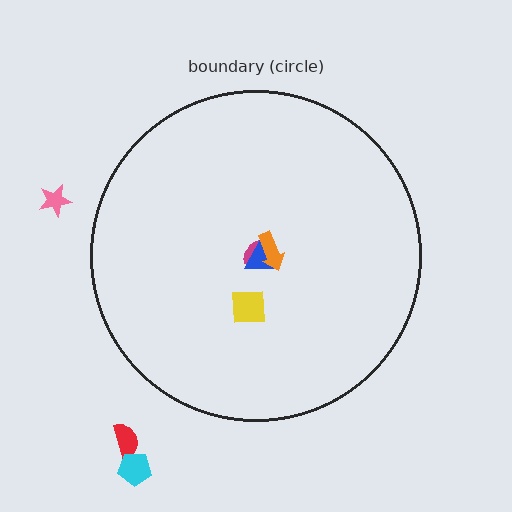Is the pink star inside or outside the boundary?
Outside.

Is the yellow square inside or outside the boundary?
Inside.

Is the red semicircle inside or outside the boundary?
Outside.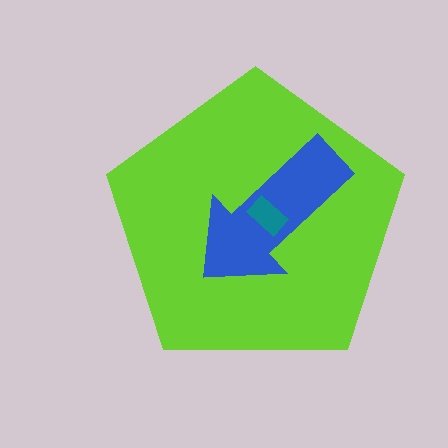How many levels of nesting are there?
3.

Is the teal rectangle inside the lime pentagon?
Yes.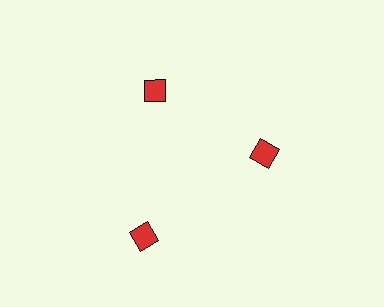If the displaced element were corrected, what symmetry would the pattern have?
It would have 3-fold rotational symmetry — the pattern would map onto itself every 120 degrees.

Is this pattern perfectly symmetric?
No. The 3 red diamonds are arranged in a ring, but one element near the 7 o'clock position is pushed outward from the center, breaking the 3-fold rotational symmetry.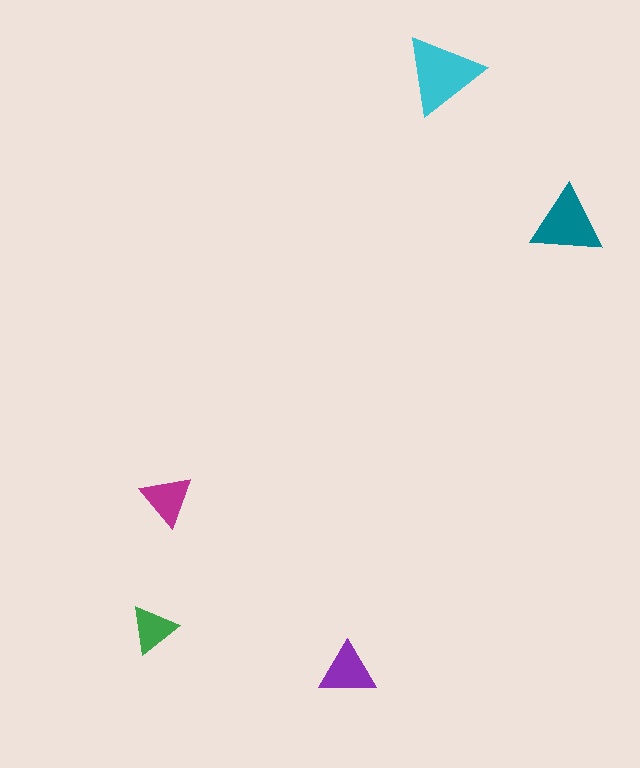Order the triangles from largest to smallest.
the cyan one, the teal one, the purple one, the magenta one, the green one.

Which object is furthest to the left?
The green triangle is leftmost.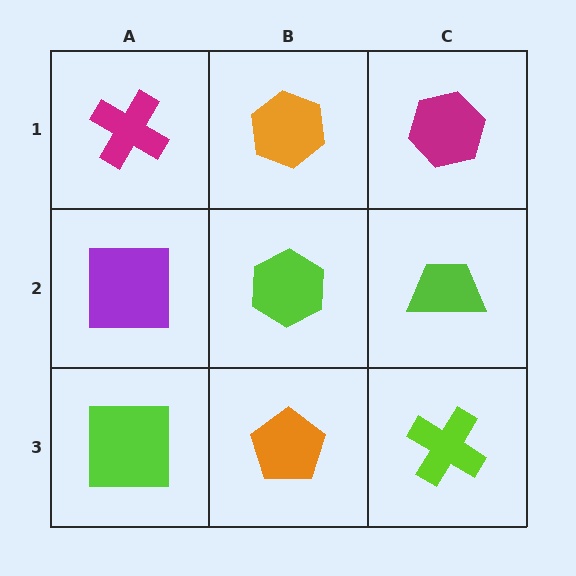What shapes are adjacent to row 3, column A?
A purple square (row 2, column A), an orange pentagon (row 3, column B).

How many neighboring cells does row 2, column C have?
3.